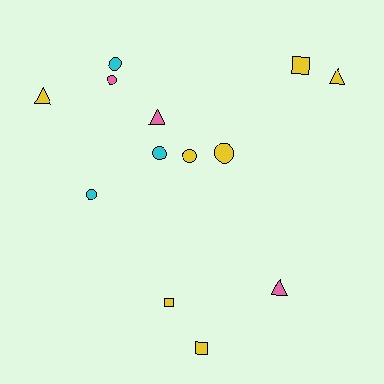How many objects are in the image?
There are 13 objects.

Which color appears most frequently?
Yellow, with 7 objects.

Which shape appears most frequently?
Circle, with 6 objects.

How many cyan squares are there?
There are no cyan squares.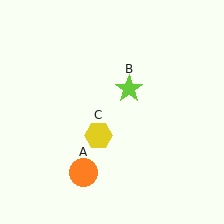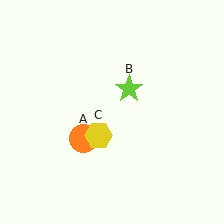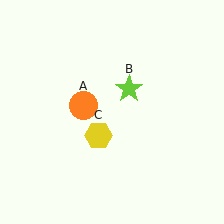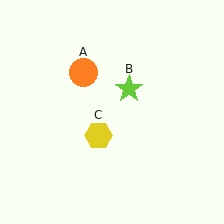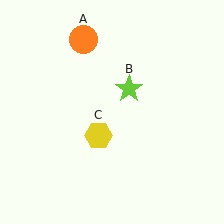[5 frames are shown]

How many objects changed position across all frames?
1 object changed position: orange circle (object A).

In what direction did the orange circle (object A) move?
The orange circle (object A) moved up.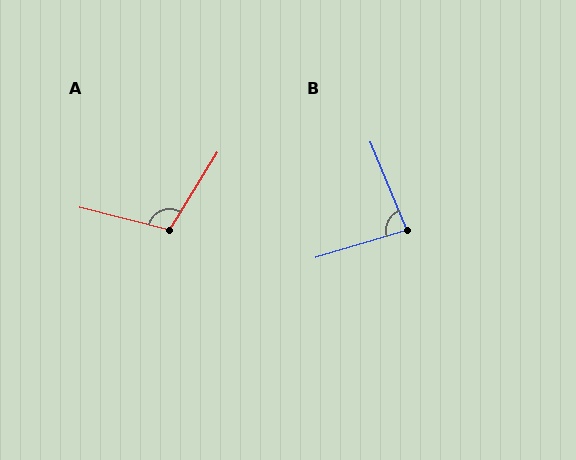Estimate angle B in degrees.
Approximately 84 degrees.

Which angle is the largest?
A, at approximately 108 degrees.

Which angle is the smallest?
B, at approximately 84 degrees.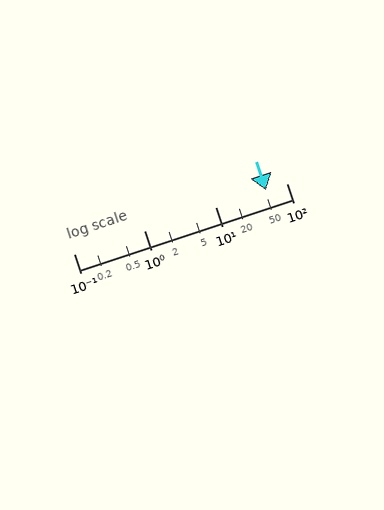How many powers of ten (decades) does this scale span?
The scale spans 3 decades, from 0.1 to 100.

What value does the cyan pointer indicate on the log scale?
The pointer indicates approximately 52.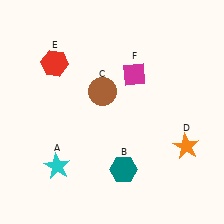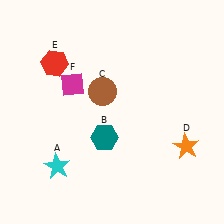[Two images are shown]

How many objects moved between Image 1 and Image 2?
2 objects moved between the two images.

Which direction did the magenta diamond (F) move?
The magenta diamond (F) moved left.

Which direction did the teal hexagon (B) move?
The teal hexagon (B) moved up.